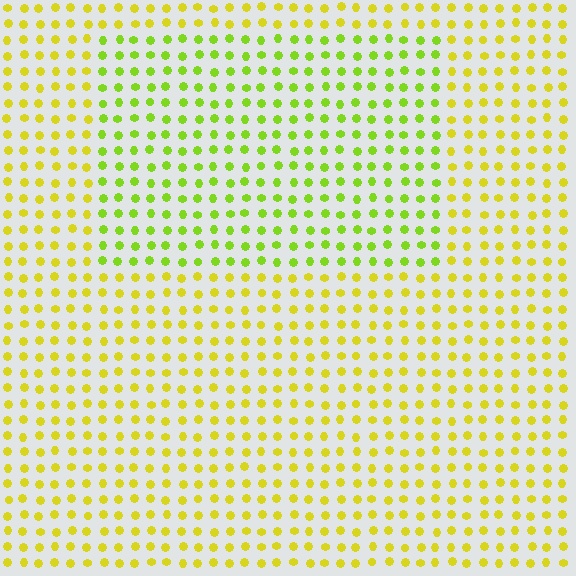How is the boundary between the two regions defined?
The boundary is defined purely by a slight shift in hue (about 30 degrees). Spacing, size, and orientation are identical on both sides.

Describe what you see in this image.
The image is filled with small yellow elements in a uniform arrangement. A rectangle-shaped region is visible where the elements are tinted to a slightly different hue, forming a subtle color boundary.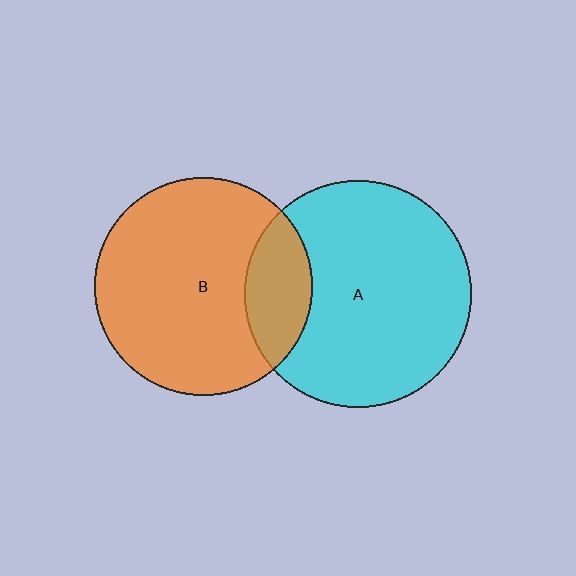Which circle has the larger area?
Circle A (cyan).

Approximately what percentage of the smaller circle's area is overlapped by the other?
Approximately 20%.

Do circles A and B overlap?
Yes.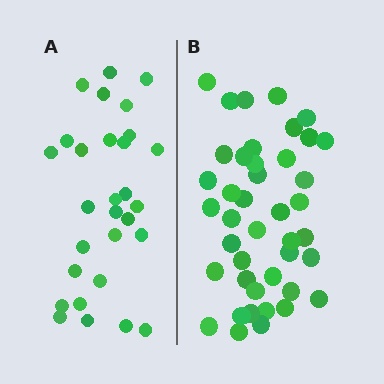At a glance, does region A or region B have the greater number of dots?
Region B (the right region) has more dots.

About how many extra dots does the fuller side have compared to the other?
Region B has approximately 15 more dots than region A.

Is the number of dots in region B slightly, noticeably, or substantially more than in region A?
Region B has noticeably more, but not dramatically so. The ratio is roughly 1.4 to 1.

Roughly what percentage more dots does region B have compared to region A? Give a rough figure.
About 45% more.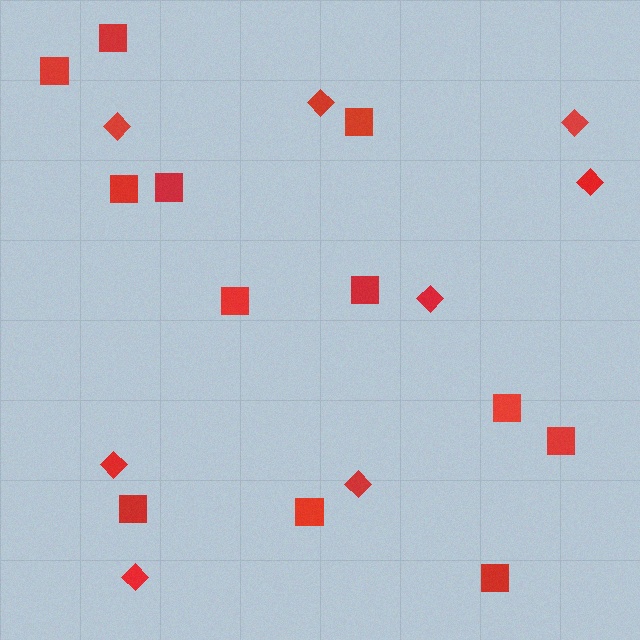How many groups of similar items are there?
There are 2 groups: one group of squares (12) and one group of diamonds (8).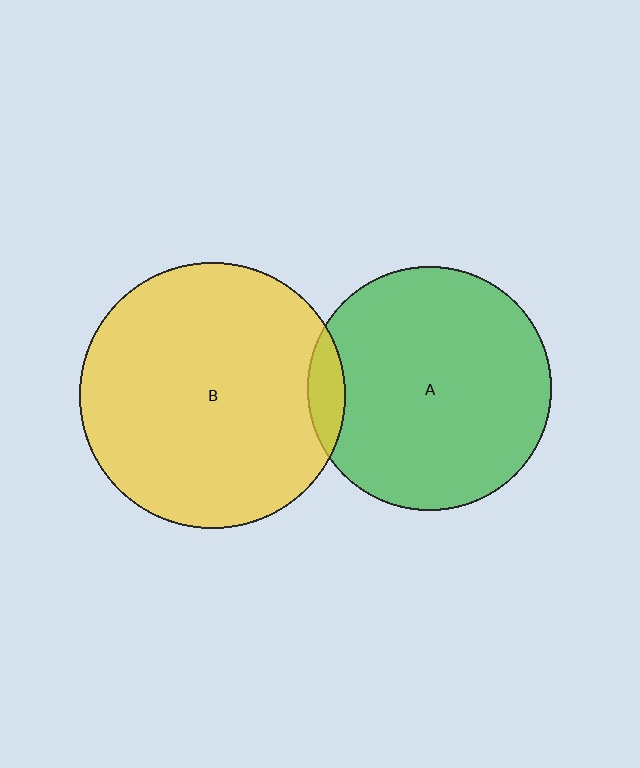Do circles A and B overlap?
Yes.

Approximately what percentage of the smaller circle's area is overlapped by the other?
Approximately 5%.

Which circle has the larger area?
Circle B (yellow).